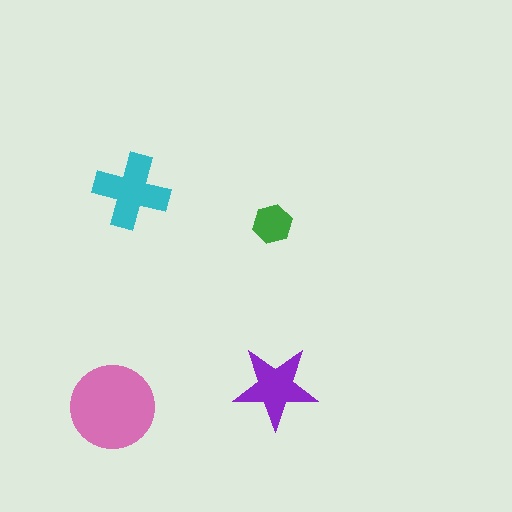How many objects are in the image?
There are 4 objects in the image.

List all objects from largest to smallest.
The pink circle, the cyan cross, the purple star, the green hexagon.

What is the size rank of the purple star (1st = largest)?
3rd.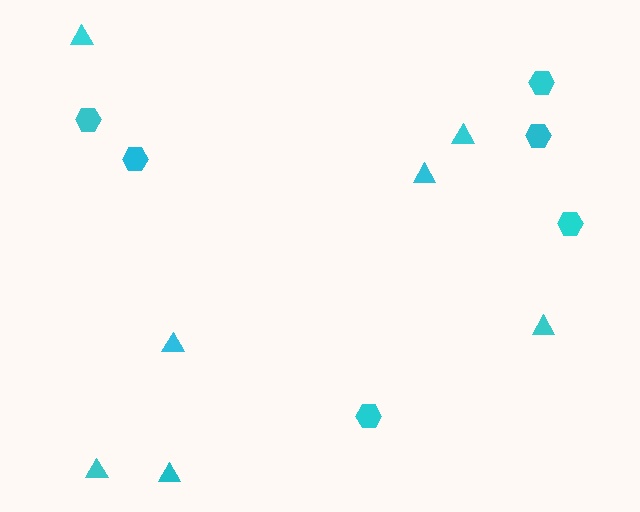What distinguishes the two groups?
There are 2 groups: one group of hexagons (6) and one group of triangles (7).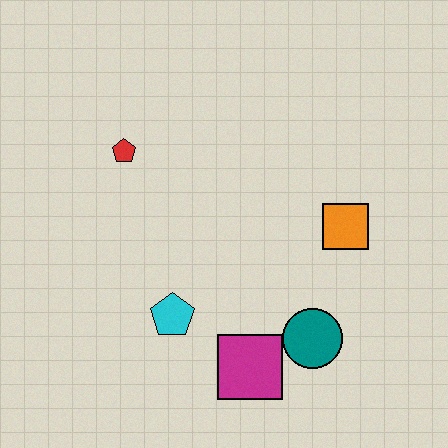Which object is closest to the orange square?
The teal circle is closest to the orange square.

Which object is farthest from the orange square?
The red pentagon is farthest from the orange square.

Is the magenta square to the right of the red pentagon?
Yes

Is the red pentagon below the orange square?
No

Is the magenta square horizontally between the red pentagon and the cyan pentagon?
No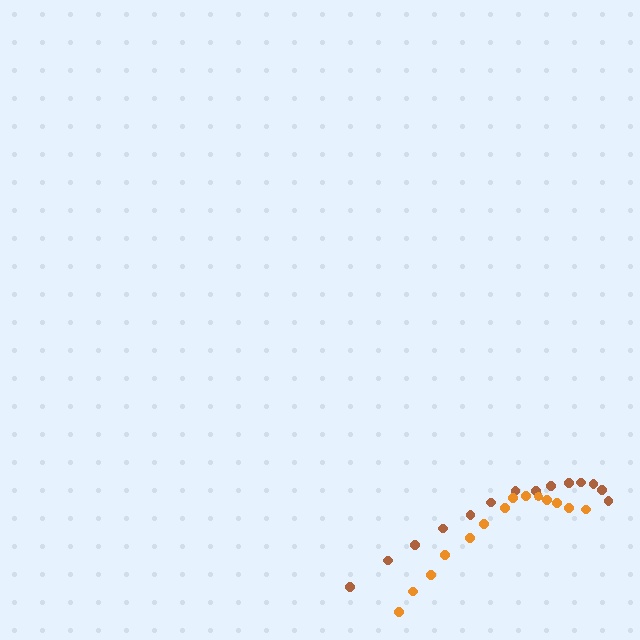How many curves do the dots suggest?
There are 2 distinct paths.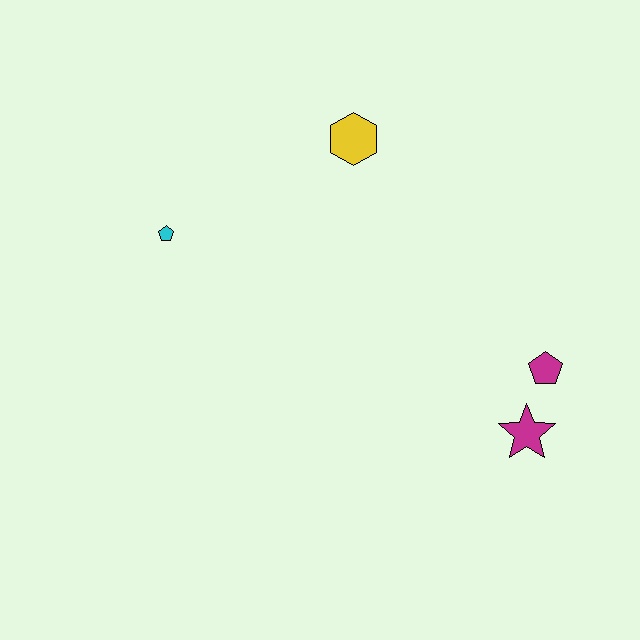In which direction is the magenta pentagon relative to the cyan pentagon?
The magenta pentagon is to the right of the cyan pentagon.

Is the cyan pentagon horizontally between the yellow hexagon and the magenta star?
No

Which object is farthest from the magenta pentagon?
The cyan pentagon is farthest from the magenta pentagon.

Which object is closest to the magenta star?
The magenta pentagon is closest to the magenta star.